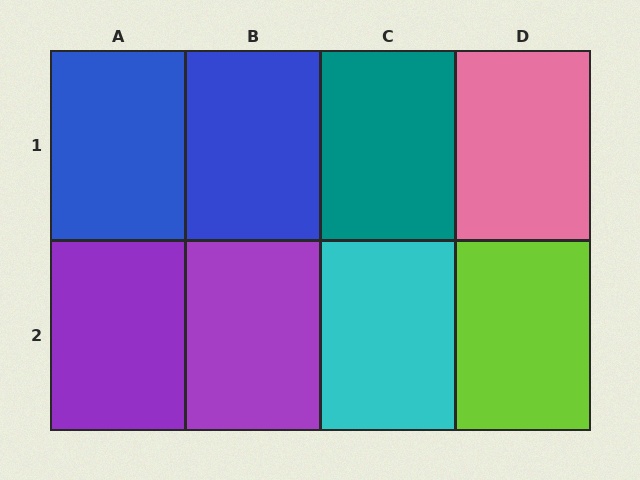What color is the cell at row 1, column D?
Pink.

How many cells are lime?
1 cell is lime.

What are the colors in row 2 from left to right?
Purple, purple, cyan, lime.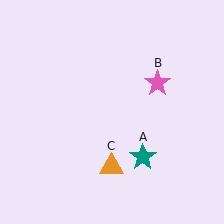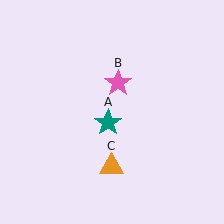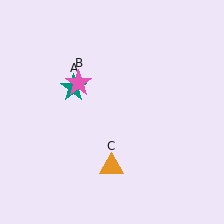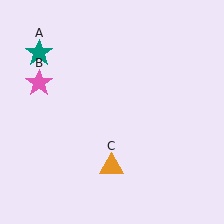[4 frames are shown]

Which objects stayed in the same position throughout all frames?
Orange triangle (object C) remained stationary.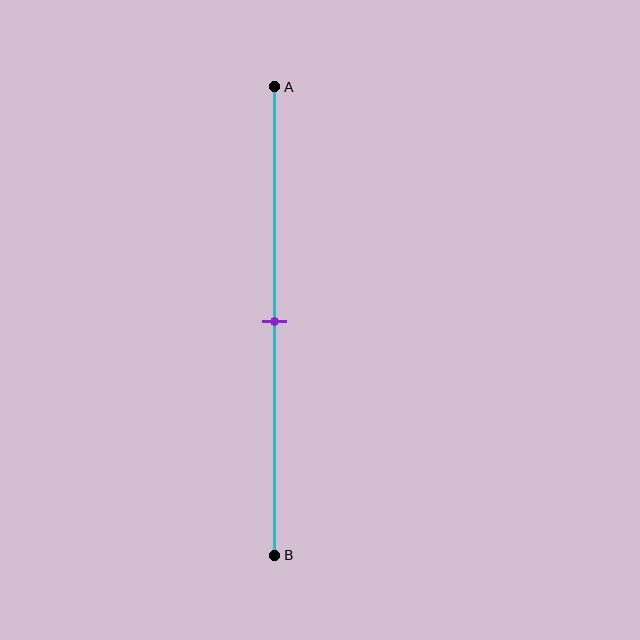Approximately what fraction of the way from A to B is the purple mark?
The purple mark is approximately 50% of the way from A to B.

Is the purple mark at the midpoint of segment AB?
Yes, the mark is approximately at the midpoint.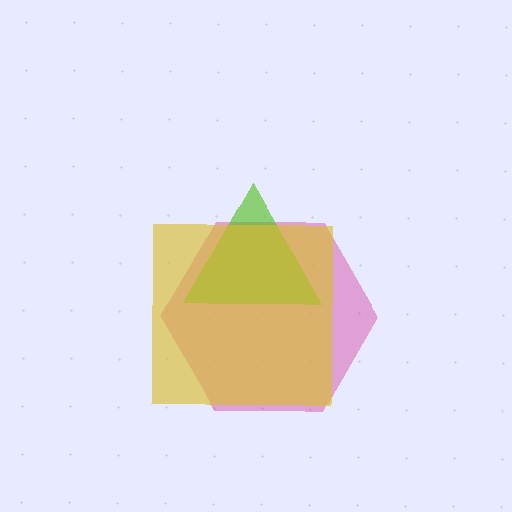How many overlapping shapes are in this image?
There are 3 overlapping shapes in the image.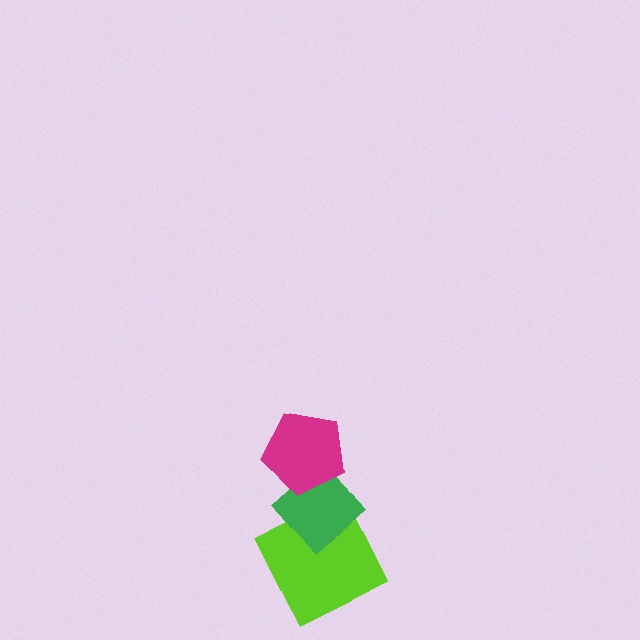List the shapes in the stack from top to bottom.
From top to bottom: the magenta pentagon, the green diamond, the lime square.